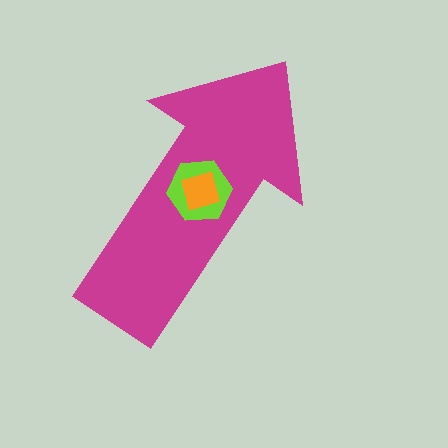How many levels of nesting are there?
3.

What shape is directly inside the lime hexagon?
The orange diamond.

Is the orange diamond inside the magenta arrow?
Yes.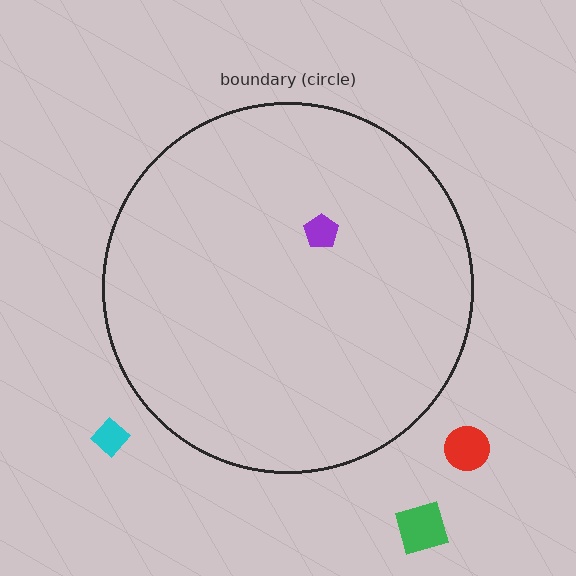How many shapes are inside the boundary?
1 inside, 3 outside.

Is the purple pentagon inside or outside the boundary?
Inside.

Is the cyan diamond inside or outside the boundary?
Outside.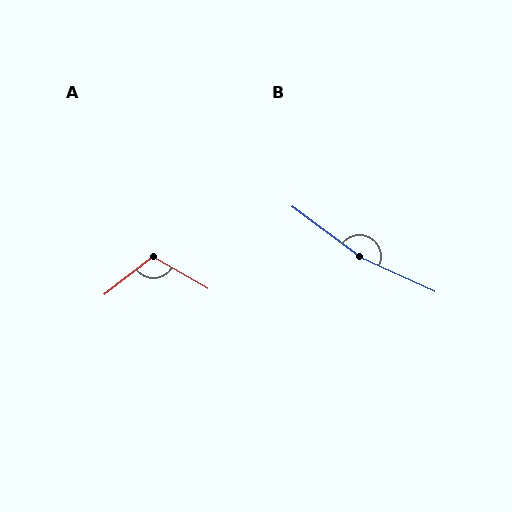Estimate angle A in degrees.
Approximately 111 degrees.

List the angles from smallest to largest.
A (111°), B (168°).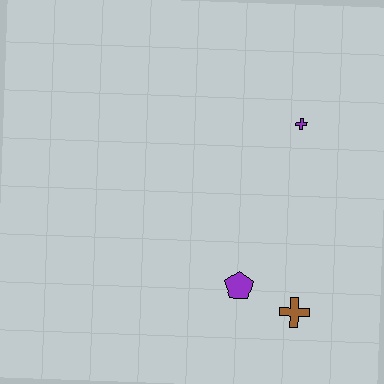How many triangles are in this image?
There are no triangles.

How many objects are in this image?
There are 3 objects.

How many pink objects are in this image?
There are no pink objects.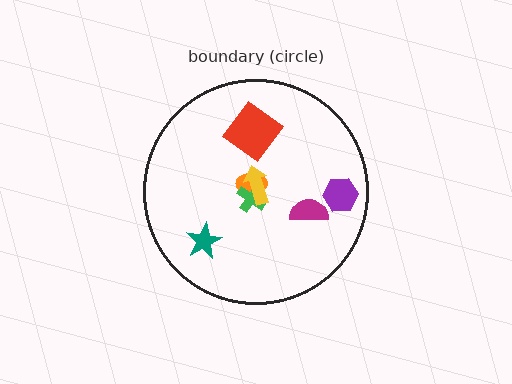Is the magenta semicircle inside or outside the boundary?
Inside.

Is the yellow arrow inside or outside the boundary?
Inside.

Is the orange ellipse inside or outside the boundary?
Inside.